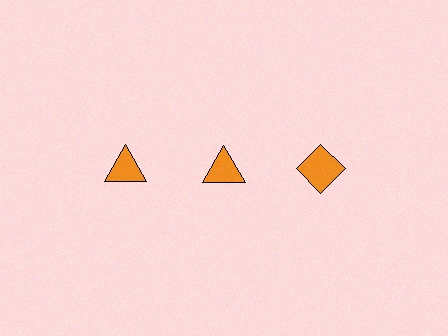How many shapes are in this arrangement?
There are 3 shapes arranged in a grid pattern.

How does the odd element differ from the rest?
It has a different shape: diamond instead of triangle.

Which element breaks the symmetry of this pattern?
The orange diamond in the top row, center column breaks the symmetry. All other shapes are orange triangles.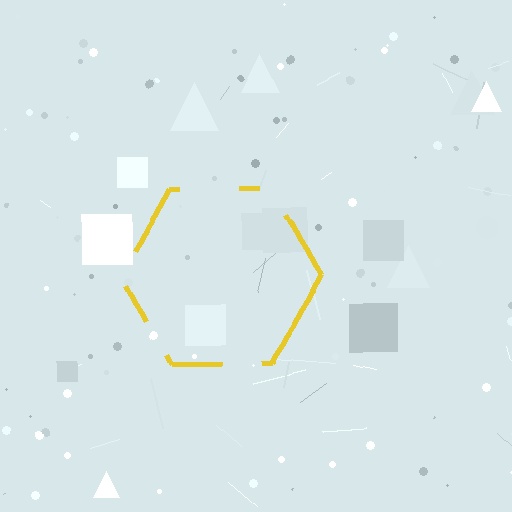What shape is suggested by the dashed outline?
The dashed outline suggests a hexagon.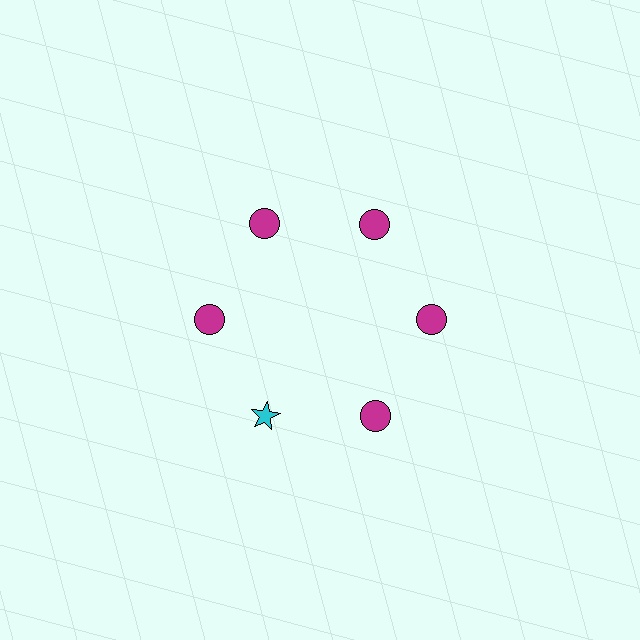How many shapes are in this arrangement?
There are 6 shapes arranged in a ring pattern.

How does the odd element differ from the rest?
It differs in both color (cyan instead of magenta) and shape (star instead of circle).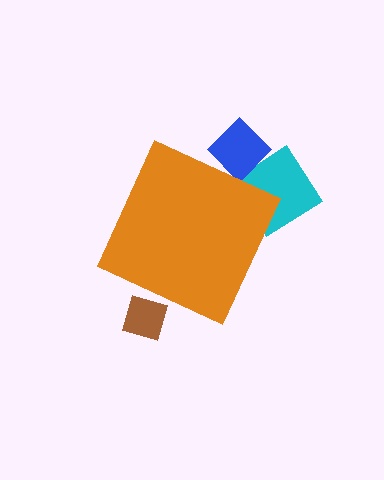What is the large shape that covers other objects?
An orange diamond.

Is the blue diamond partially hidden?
Yes, the blue diamond is partially hidden behind the orange diamond.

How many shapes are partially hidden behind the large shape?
3 shapes are partially hidden.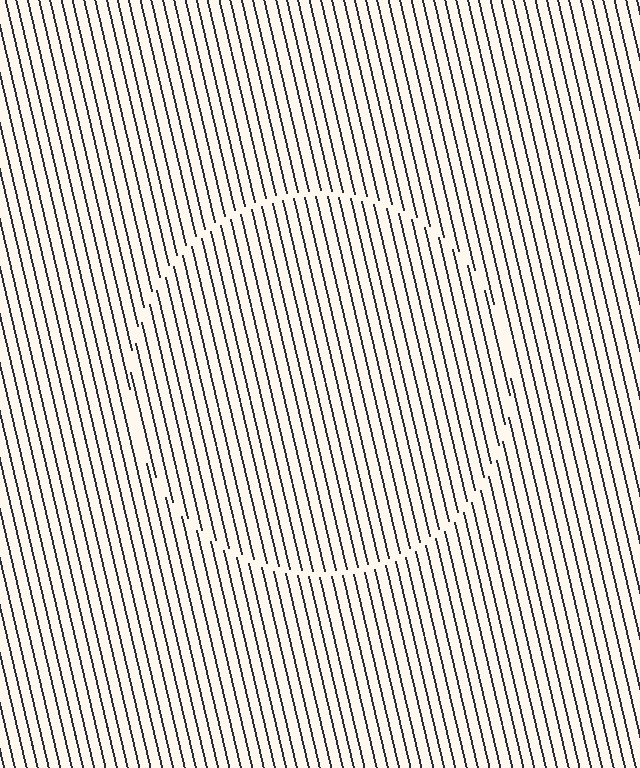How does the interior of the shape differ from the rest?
The interior of the shape contains the same grating, shifted by half a period — the contour is defined by the phase discontinuity where line-ends from the inner and outer gratings abut.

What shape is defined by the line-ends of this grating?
An illusory circle. The interior of the shape contains the same grating, shifted by half a period — the contour is defined by the phase discontinuity where line-ends from the inner and outer gratings abut.